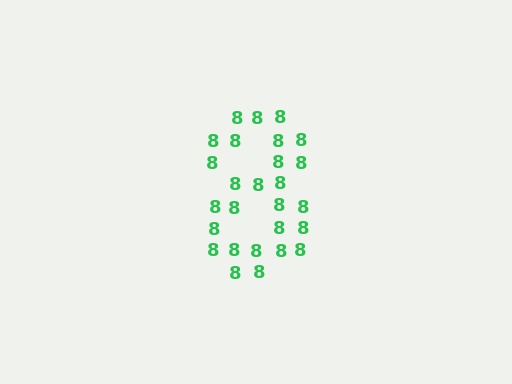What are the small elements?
The small elements are digit 8's.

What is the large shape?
The large shape is the digit 8.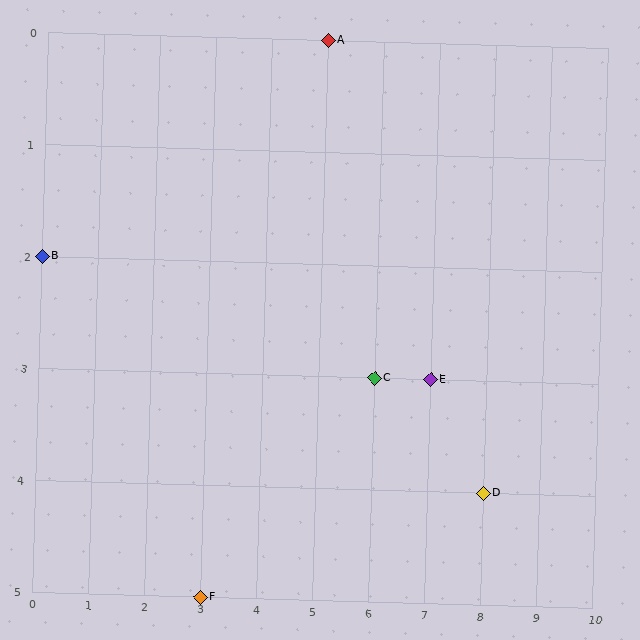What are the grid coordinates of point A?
Point A is at grid coordinates (5, 0).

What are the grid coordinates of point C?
Point C is at grid coordinates (6, 3).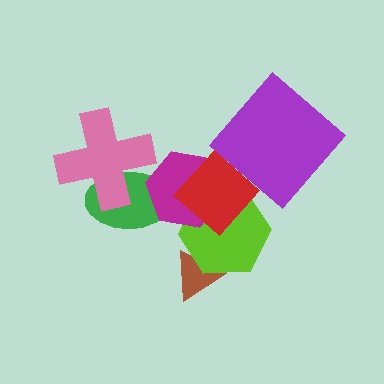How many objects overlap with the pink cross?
1 object overlaps with the pink cross.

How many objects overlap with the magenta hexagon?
3 objects overlap with the magenta hexagon.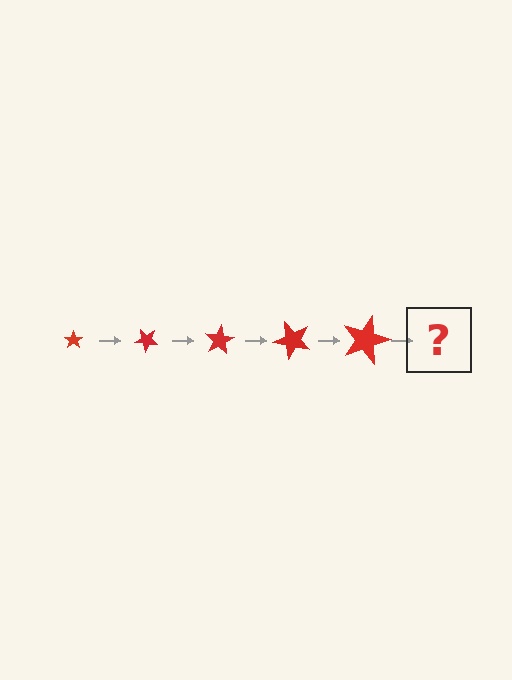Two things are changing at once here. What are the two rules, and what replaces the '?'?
The two rules are that the star grows larger each step and it rotates 40 degrees each step. The '?' should be a star, larger than the previous one and rotated 200 degrees from the start.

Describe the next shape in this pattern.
It should be a star, larger than the previous one and rotated 200 degrees from the start.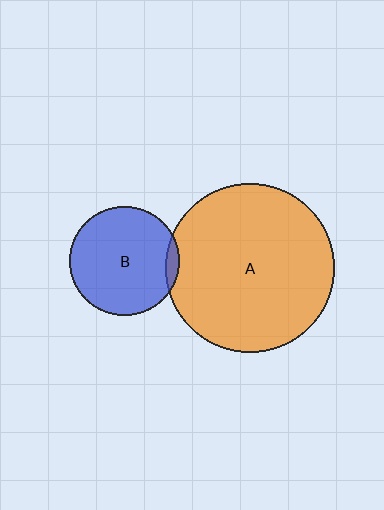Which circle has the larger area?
Circle A (orange).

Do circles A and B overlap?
Yes.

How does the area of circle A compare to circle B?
Approximately 2.4 times.